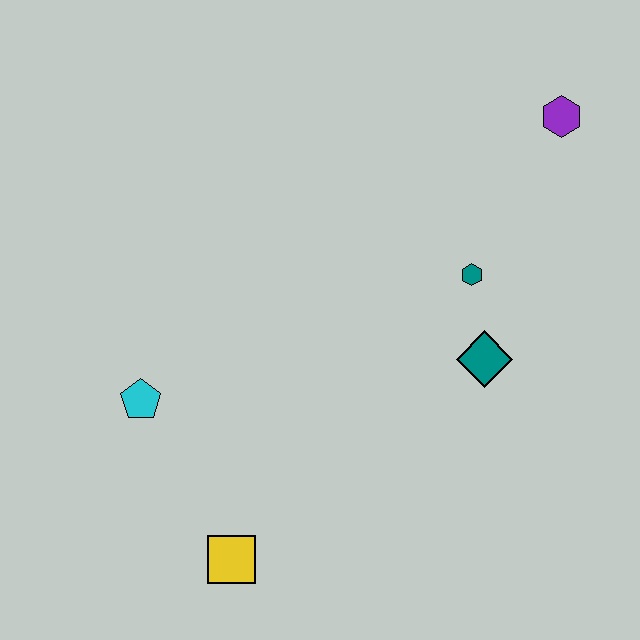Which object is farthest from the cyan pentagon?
The purple hexagon is farthest from the cyan pentagon.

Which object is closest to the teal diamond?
The teal hexagon is closest to the teal diamond.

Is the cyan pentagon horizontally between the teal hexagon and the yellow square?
No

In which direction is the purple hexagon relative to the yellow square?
The purple hexagon is above the yellow square.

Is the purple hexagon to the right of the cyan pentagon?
Yes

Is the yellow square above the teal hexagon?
No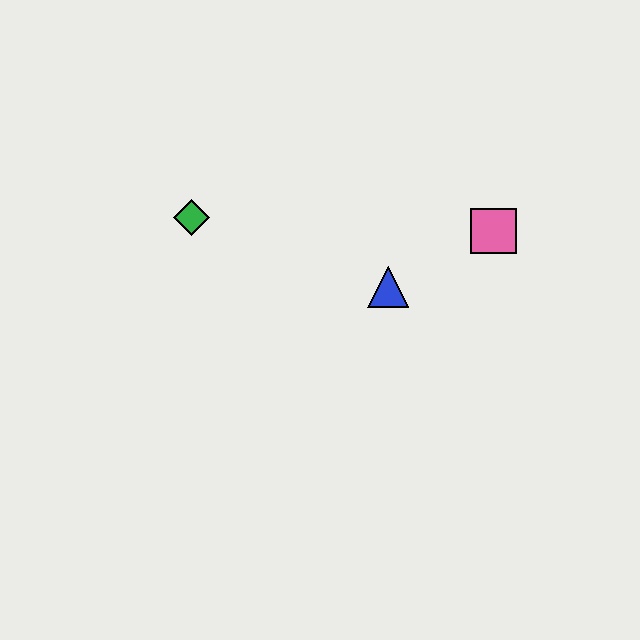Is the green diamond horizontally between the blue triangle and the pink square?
No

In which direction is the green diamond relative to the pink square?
The green diamond is to the left of the pink square.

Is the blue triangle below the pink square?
Yes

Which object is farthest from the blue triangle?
The green diamond is farthest from the blue triangle.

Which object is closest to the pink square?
The blue triangle is closest to the pink square.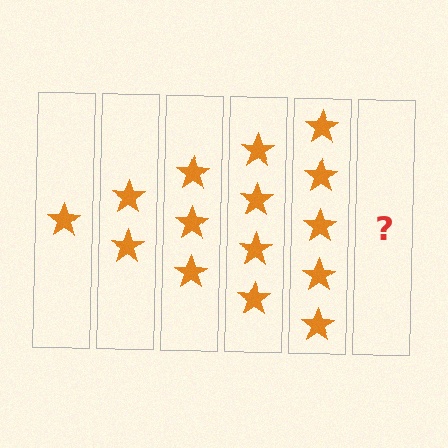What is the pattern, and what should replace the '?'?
The pattern is that each step adds one more star. The '?' should be 6 stars.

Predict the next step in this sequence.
The next step is 6 stars.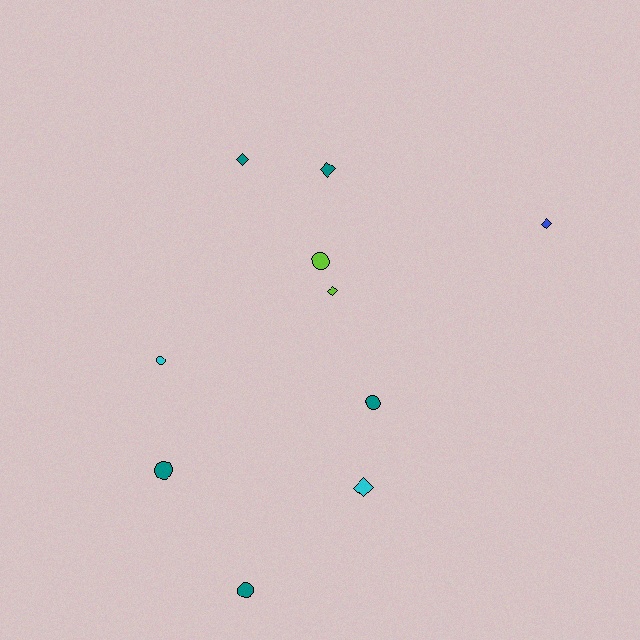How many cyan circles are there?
There is 1 cyan circle.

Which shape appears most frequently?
Diamond, with 5 objects.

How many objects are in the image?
There are 10 objects.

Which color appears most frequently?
Teal, with 5 objects.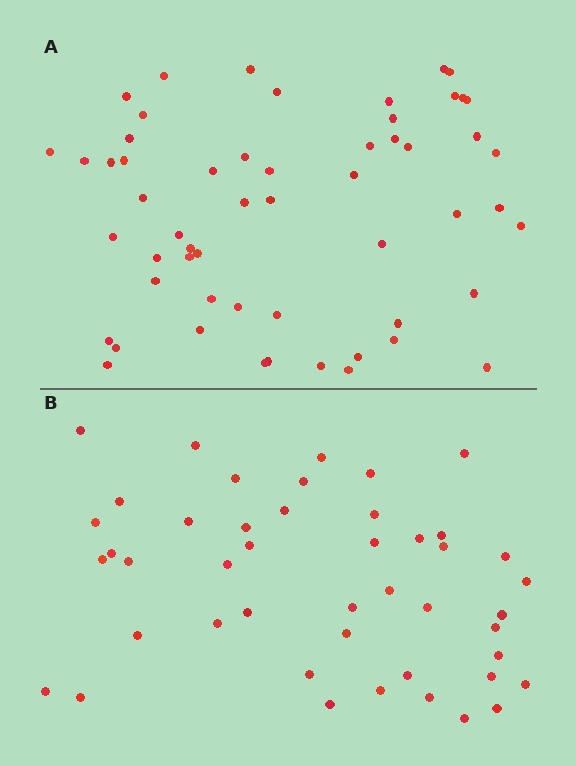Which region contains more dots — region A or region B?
Region A (the top region) has more dots.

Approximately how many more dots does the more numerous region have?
Region A has roughly 12 or so more dots than region B.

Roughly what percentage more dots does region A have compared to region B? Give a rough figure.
About 25% more.